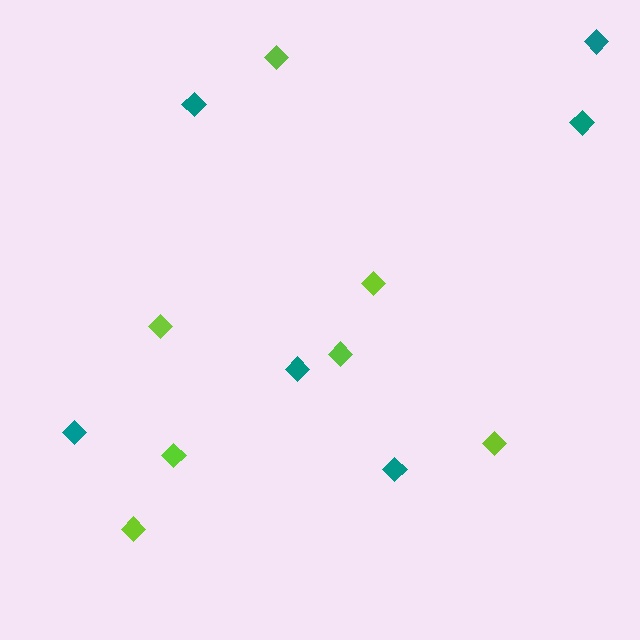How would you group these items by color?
There are 2 groups: one group of teal diamonds (6) and one group of lime diamonds (7).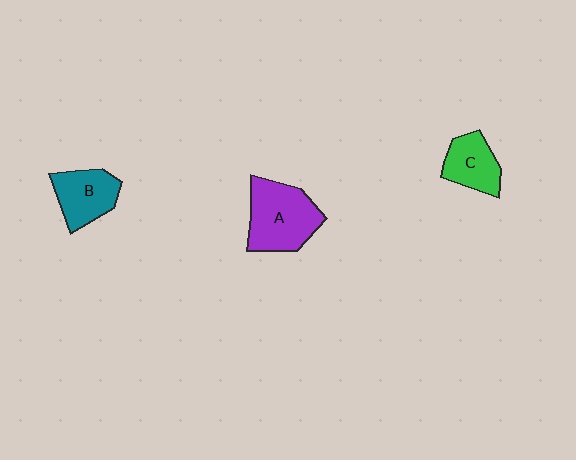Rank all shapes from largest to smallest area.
From largest to smallest: A (purple), B (teal), C (green).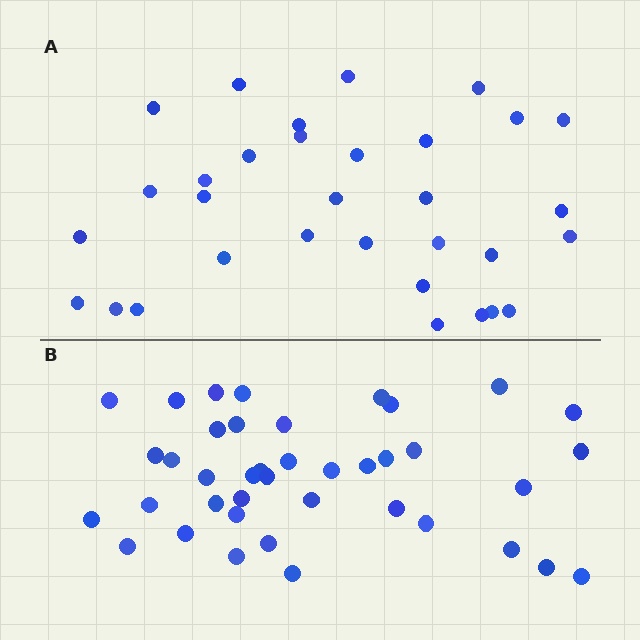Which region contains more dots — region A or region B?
Region B (the bottom region) has more dots.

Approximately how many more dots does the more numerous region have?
Region B has roughly 8 or so more dots than region A.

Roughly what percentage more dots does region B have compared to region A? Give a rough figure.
About 25% more.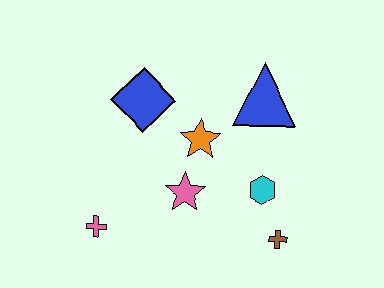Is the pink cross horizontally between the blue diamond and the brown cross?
No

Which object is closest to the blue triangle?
The orange star is closest to the blue triangle.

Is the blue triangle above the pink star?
Yes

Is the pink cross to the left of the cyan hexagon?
Yes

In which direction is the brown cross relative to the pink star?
The brown cross is to the right of the pink star.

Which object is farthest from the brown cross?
The blue diamond is farthest from the brown cross.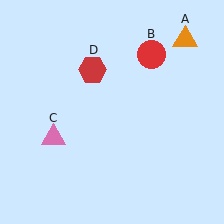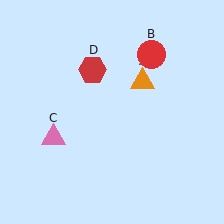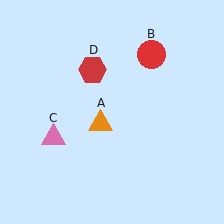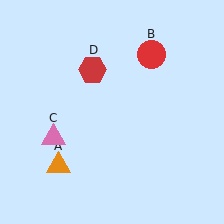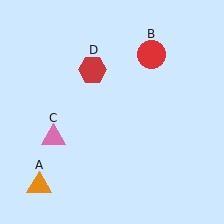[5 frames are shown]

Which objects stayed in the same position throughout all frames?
Red circle (object B) and pink triangle (object C) and red hexagon (object D) remained stationary.